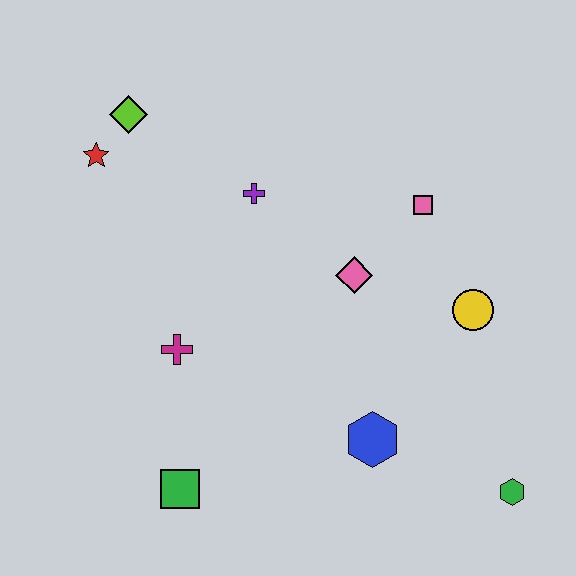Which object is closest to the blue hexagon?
The green hexagon is closest to the blue hexagon.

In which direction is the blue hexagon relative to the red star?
The blue hexagon is below the red star.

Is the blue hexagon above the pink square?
No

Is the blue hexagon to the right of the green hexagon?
No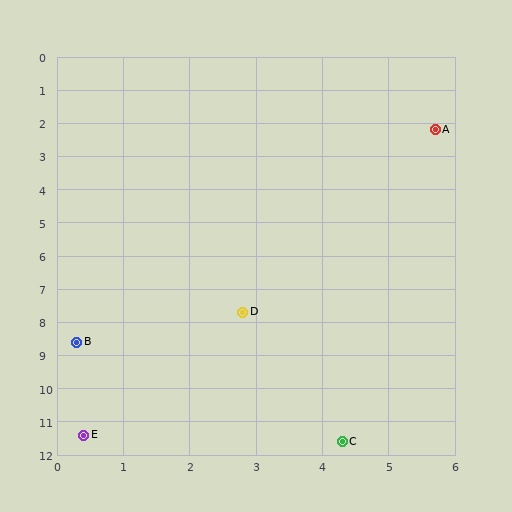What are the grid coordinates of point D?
Point D is at approximately (2.8, 7.7).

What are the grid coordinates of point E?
Point E is at approximately (0.4, 11.4).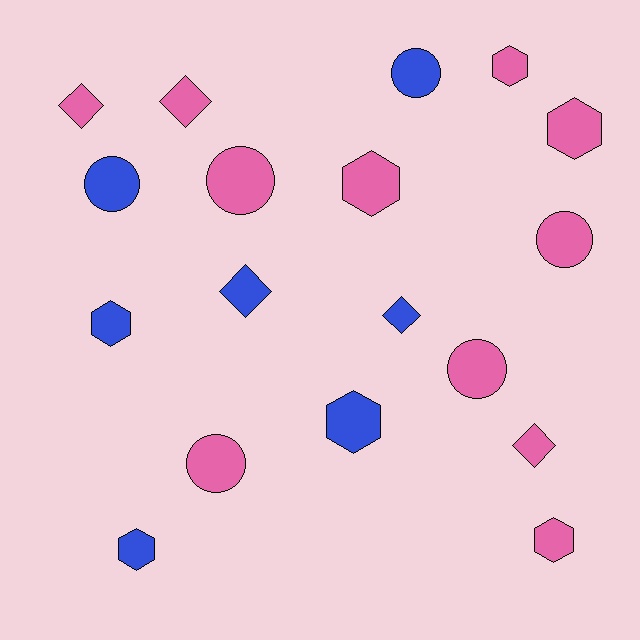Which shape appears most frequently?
Hexagon, with 7 objects.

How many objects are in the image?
There are 18 objects.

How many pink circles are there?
There are 4 pink circles.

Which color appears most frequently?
Pink, with 11 objects.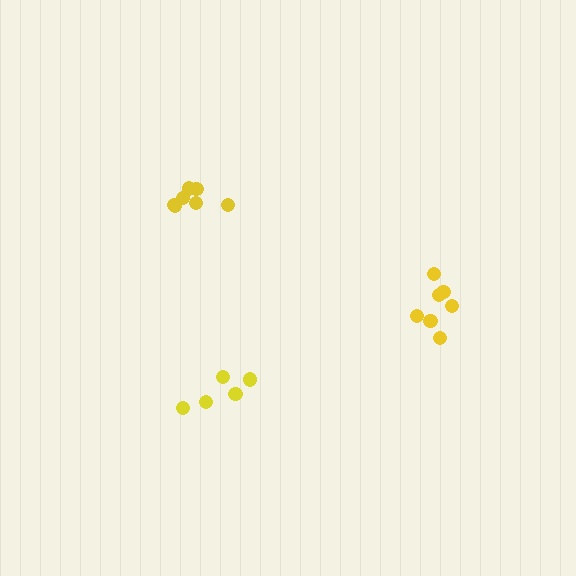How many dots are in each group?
Group 1: 5 dots, Group 2: 7 dots, Group 3: 7 dots (19 total).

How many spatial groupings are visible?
There are 3 spatial groupings.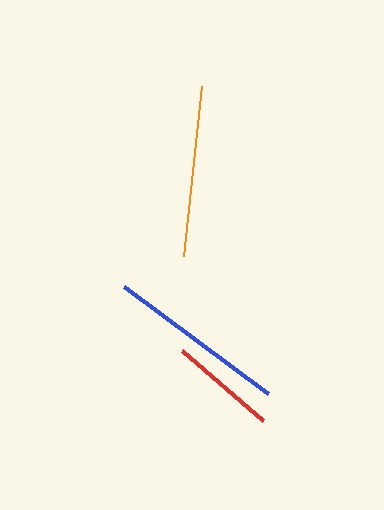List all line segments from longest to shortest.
From longest to shortest: blue, orange, red.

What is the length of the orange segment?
The orange segment is approximately 171 pixels long.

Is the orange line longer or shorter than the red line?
The orange line is longer than the red line.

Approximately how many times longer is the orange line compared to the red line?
The orange line is approximately 1.6 times the length of the red line.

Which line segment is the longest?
The blue line is the longest at approximately 178 pixels.